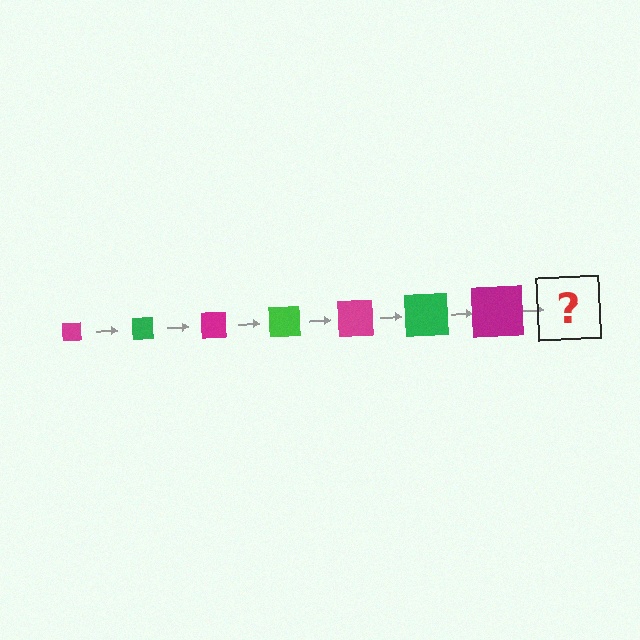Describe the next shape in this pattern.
It should be a green square, larger than the previous one.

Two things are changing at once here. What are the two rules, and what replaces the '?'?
The two rules are that the square grows larger each step and the color cycles through magenta and green. The '?' should be a green square, larger than the previous one.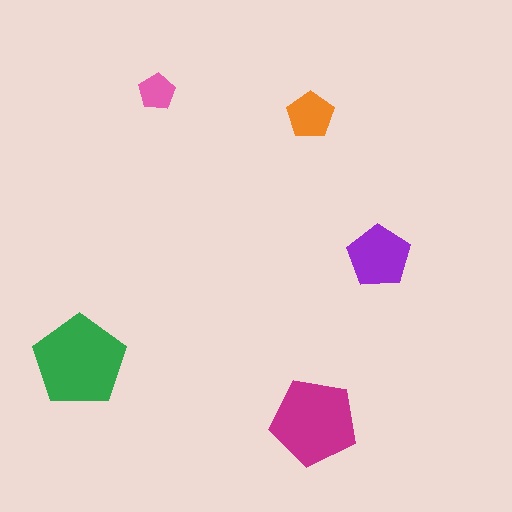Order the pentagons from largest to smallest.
the green one, the magenta one, the purple one, the orange one, the pink one.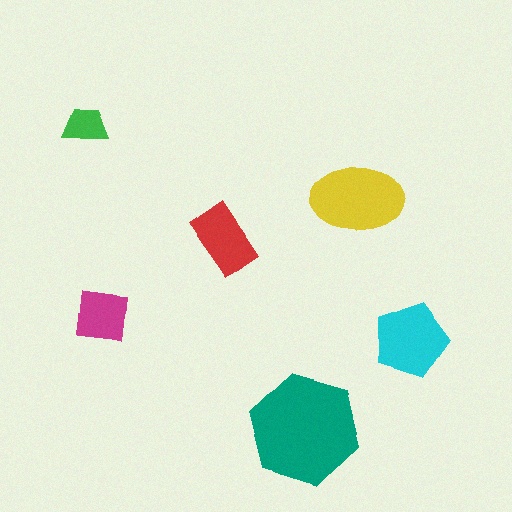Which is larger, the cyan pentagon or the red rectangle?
The cyan pentagon.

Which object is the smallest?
The green trapezoid.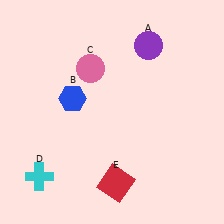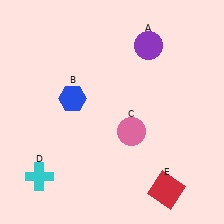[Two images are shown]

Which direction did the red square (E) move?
The red square (E) moved right.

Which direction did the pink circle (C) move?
The pink circle (C) moved down.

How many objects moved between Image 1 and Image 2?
2 objects moved between the two images.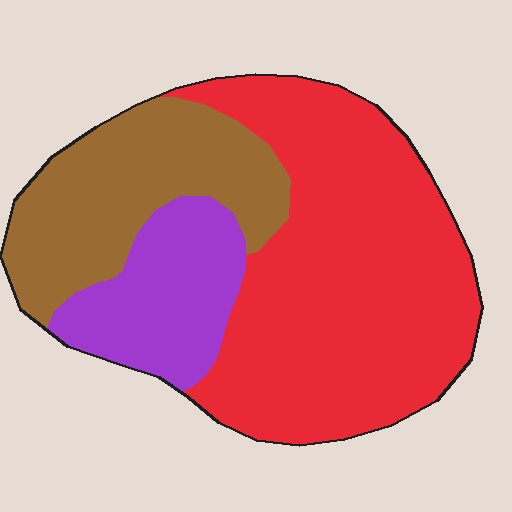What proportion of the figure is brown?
Brown covers about 25% of the figure.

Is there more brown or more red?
Red.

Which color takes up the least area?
Purple, at roughly 20%.